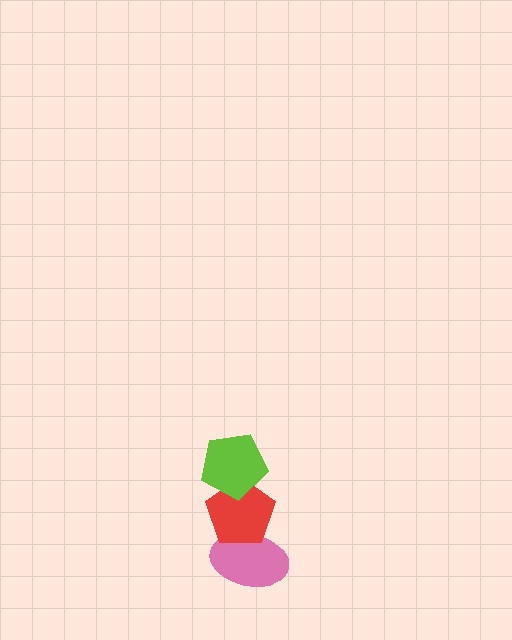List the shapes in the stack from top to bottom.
From top to bottom: the lime pentagon, the red pentagon, the pink ellipse.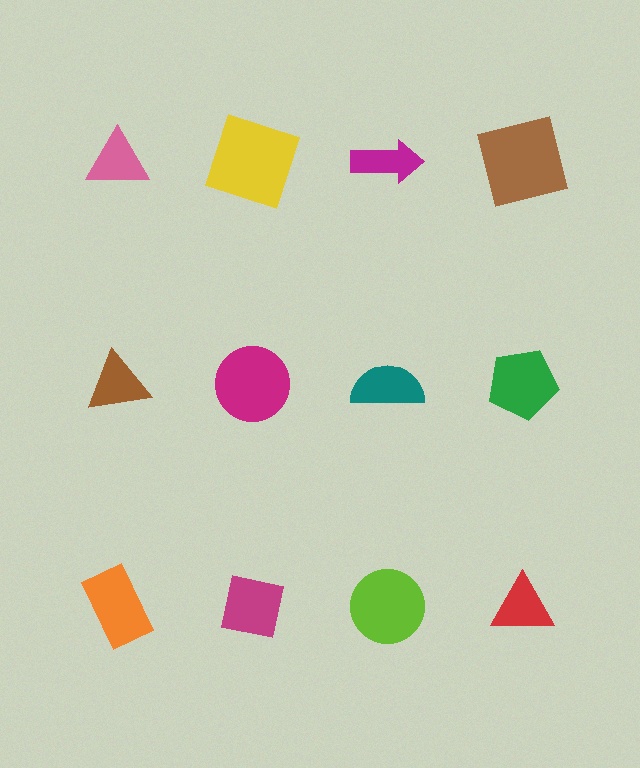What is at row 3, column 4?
A red triangle.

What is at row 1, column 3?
A magenta arrow.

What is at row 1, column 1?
A pink triangle.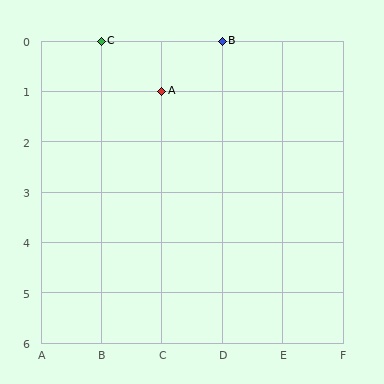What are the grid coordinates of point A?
Point A is at grid coordinates (C, 1).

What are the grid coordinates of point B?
Point B is at grid coordinates (D, 0).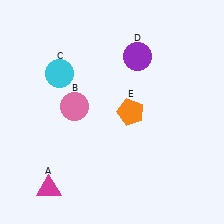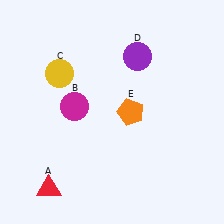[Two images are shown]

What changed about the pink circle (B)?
In Image 1, B is pink. In Image 2, it changed to magenta.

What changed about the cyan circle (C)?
In Image 1, C is cyan. In Image 2, it changed to yellow.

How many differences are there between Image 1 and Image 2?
There are 3 differences between the two images.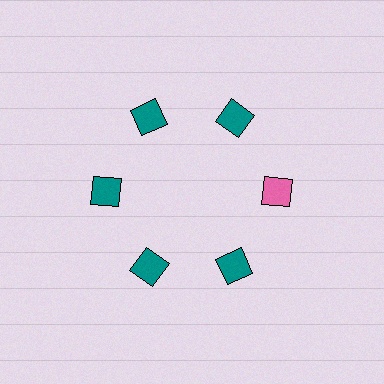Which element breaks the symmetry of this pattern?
The pink diamond at roughly the 3 o'clock position breaks the symmetry. All other shapes are teal diamonds.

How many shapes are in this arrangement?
There are 6 shapes arranged in a ring pattern.